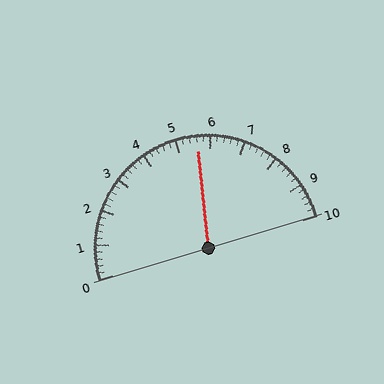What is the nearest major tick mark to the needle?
The nearest major tick mark is 6.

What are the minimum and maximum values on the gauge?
The gauge ranges from 0 to 10.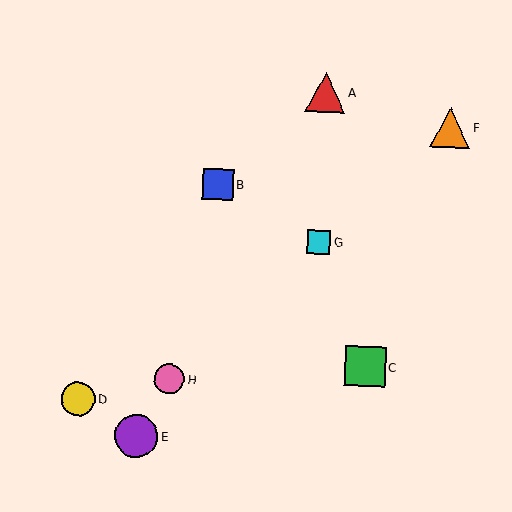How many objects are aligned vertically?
2 objects (A, G) are aligned vertically.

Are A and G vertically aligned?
Yes, both are at x≈325.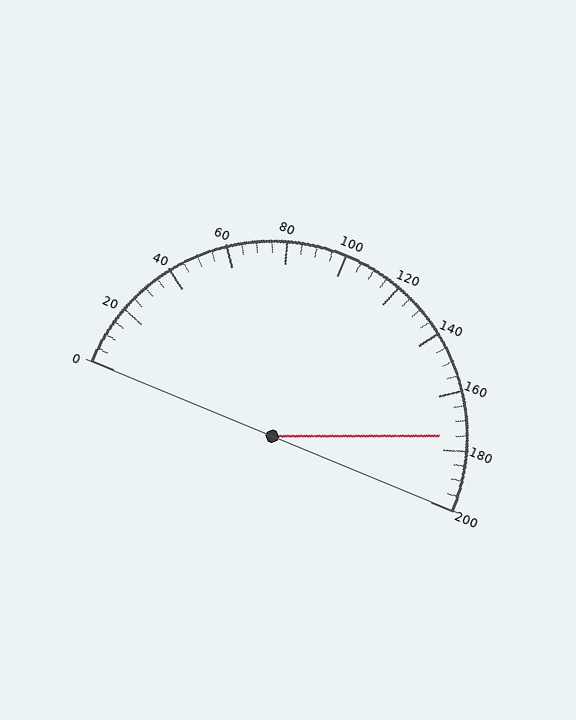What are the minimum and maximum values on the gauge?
The gauge ranges from 0 to 200.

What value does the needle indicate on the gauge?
The needle indicates approximately 175.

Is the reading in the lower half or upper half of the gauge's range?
The reading is in the upper half of the range (0 to 200).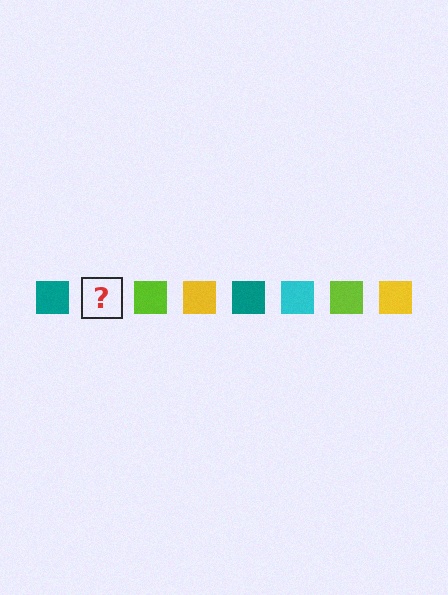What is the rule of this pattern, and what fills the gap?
The rule is that the pattern cycles through teal, cyan, lime, yellow squares. The gap should be filled with a cyan square.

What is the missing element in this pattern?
The missing element is a cyan square.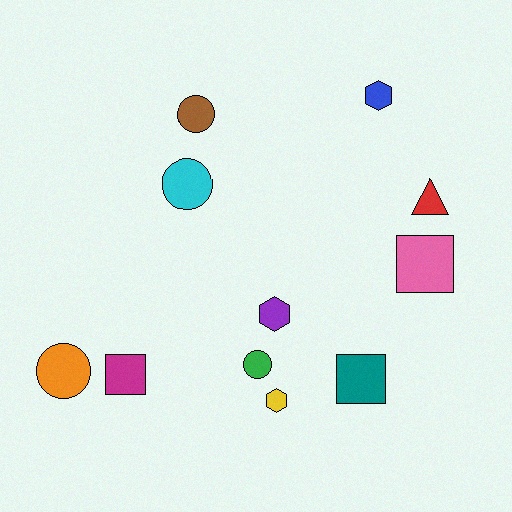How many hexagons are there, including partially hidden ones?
There are 3 hexagons.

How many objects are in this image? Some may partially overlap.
There are 11 objects.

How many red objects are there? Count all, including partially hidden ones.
There is 1 red object.